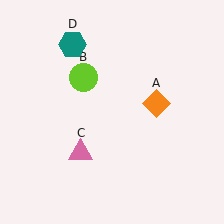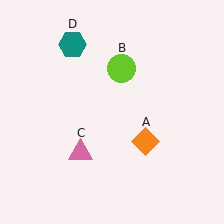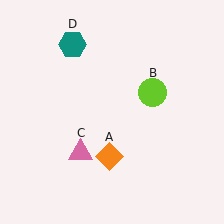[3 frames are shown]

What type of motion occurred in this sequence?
The orange diamond (object A), lime circle (object B) rotated clockwise around the center of the scene.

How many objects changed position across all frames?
2 objects changed position: orange diamond (object A), lime circle (object B).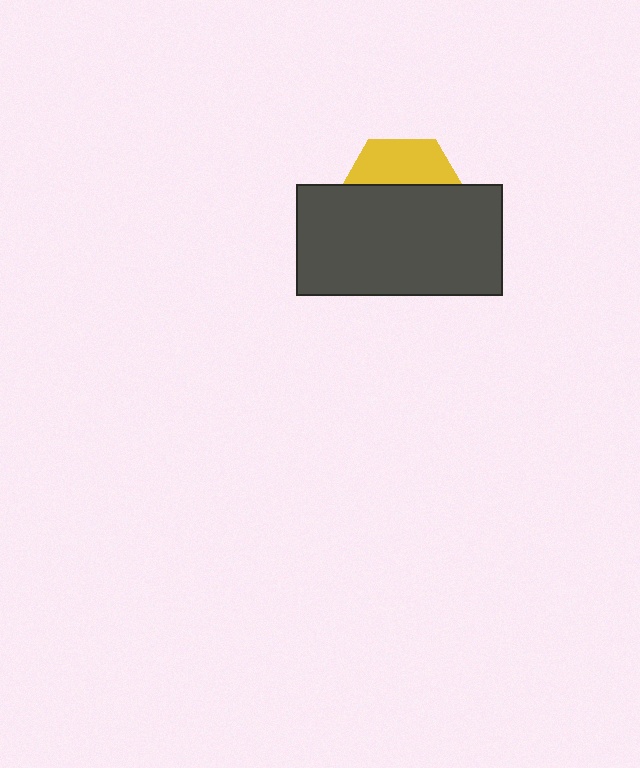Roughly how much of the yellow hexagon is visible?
A small part of it is visible (roughly 35%).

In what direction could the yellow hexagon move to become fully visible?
The yellow hexagon could move up. That would shift it out from behind the dark gray rectangle entirely.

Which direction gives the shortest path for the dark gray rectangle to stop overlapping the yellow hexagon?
Moving down gives the shortest separation.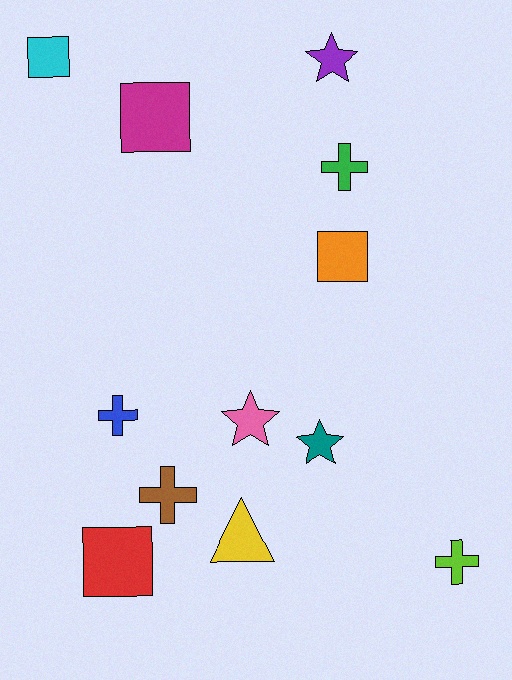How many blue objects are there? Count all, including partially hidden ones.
There is 1 blue object.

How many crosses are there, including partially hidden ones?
There are 4 crosses.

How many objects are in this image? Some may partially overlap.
There are 12 objects.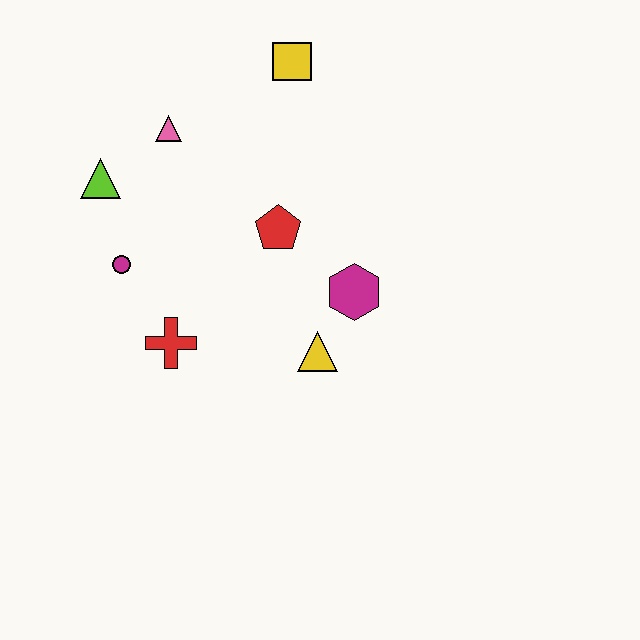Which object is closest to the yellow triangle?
The magenta hexagon is closest to the yellow triangle.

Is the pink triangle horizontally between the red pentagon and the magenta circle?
Yes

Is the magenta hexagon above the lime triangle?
No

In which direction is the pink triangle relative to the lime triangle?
The pink triangle is to the right of the lime triangle.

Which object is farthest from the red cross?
The yellow square is farthest from the red cross.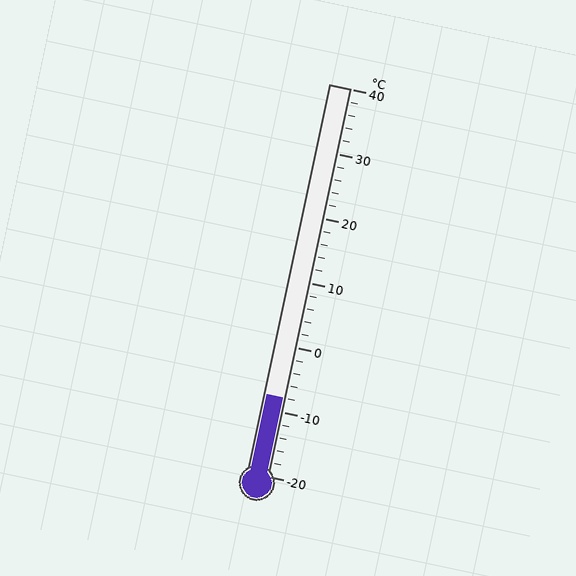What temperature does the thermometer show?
The thermometer shows approximately -8°C.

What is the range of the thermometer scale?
The thermometer scale ranges from -20°C to 40°C.